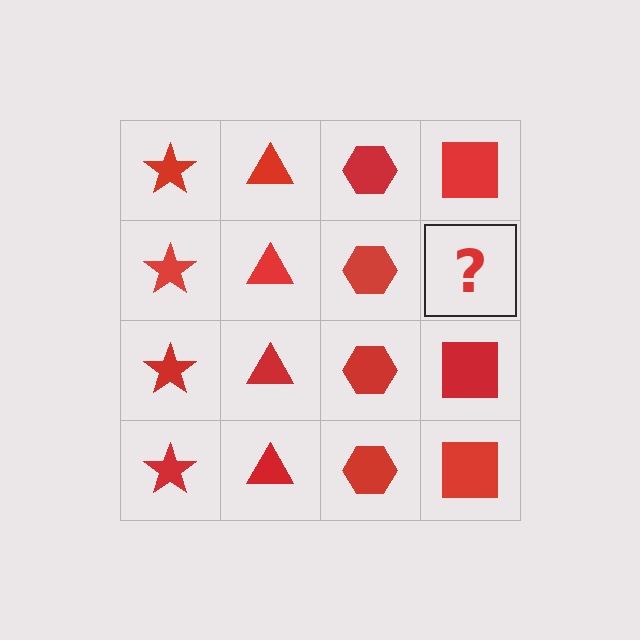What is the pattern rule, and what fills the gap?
The rule is that each column has a consistent shape. The gap should be filled with a red square.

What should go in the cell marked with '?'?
The missing cell should contain a red square.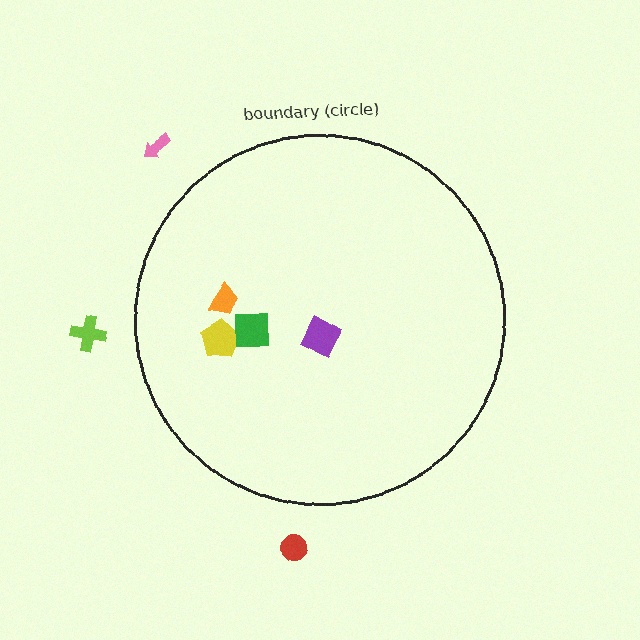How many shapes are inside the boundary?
4 inside, 3 outside.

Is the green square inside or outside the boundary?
Inside.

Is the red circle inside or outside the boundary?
Outside.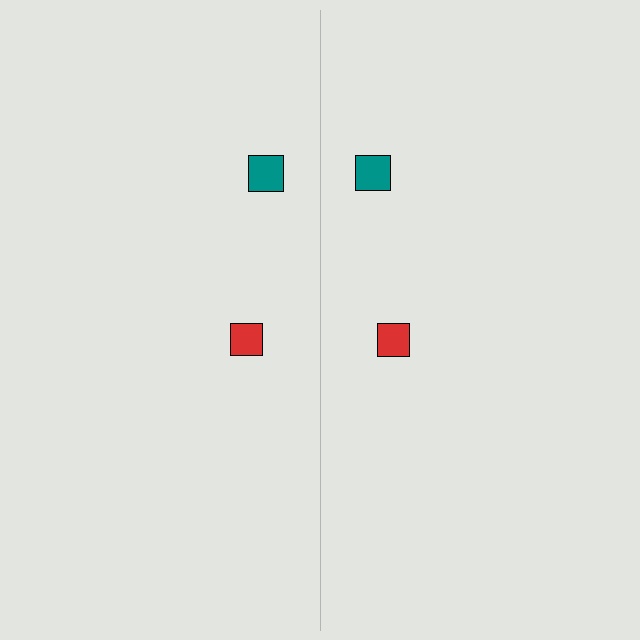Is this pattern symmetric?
Yes, this pattern has bilateral (reflection) symmetry.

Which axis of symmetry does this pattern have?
The pattern has a vertical axis of symmetry running through the center of the image.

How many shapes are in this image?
There are 4 shapes in this image.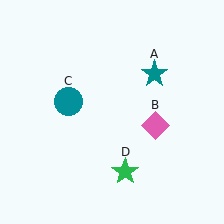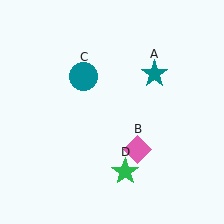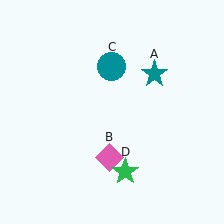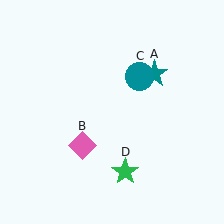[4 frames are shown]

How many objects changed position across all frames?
2 objects changed position: pink diamond (object B), teal circle (object C).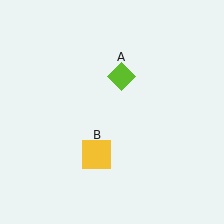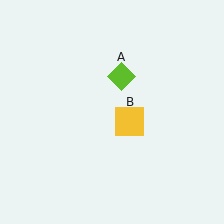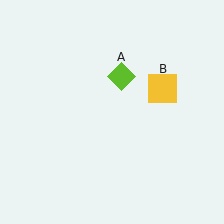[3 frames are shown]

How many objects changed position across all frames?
1 object changed position: yellow square (object B).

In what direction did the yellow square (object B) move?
The yellow square (object B) moved up and to the right.